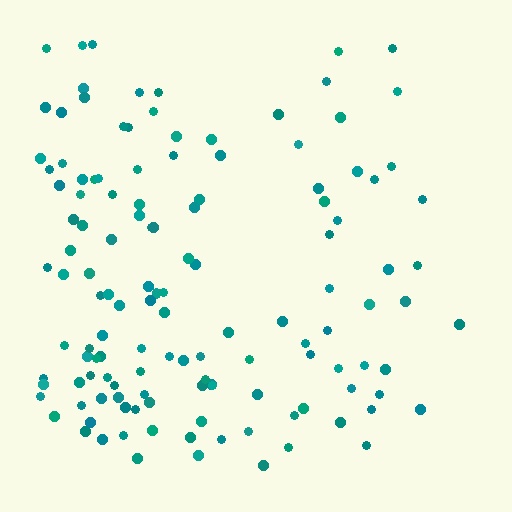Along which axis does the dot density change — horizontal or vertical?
Horizontal.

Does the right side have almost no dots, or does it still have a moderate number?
Still a moderate number, just noticeably fewer than the left.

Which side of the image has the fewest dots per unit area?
The right.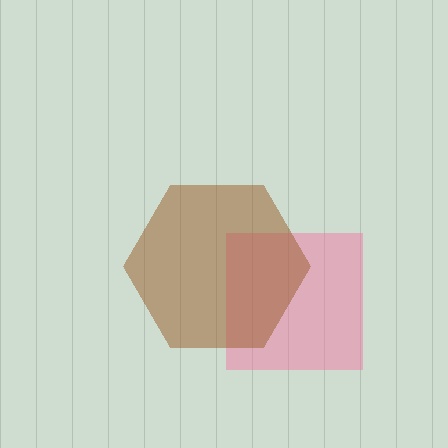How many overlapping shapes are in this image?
There are 2 overlapping shapes in the image.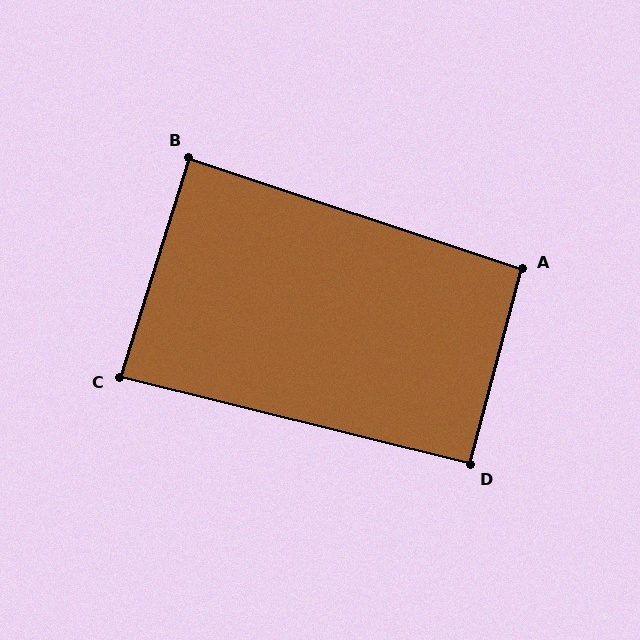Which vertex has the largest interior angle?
A, at approximately 94 degrees.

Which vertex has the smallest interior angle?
C, at approximately 86 degrees.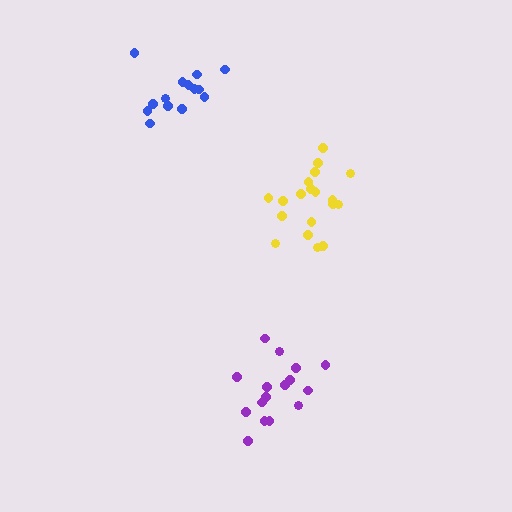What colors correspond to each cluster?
The clusters are colored: purple, yellow, blue.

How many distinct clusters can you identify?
There are 3 distinct clusters.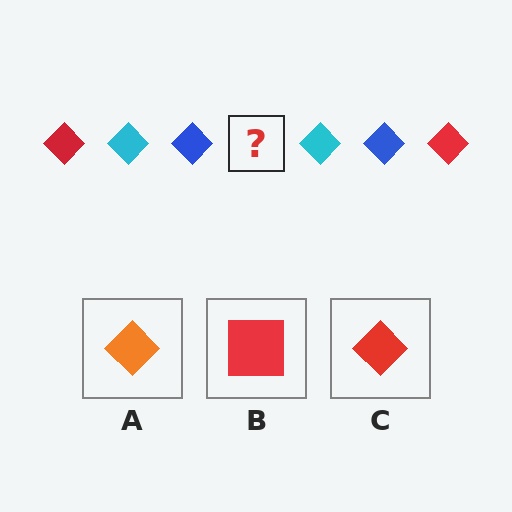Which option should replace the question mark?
Option C.